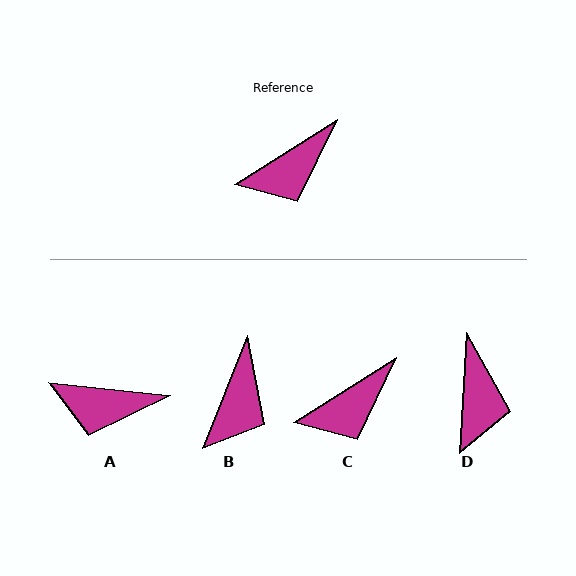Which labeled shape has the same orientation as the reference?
C.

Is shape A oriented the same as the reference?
No, it is off by about 38 degrees.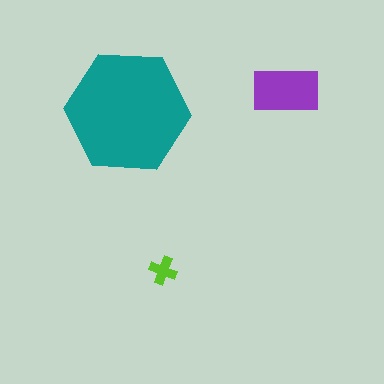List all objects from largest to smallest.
The teal hexagon, the purple rectangle, the lime cross.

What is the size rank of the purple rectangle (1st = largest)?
2nd.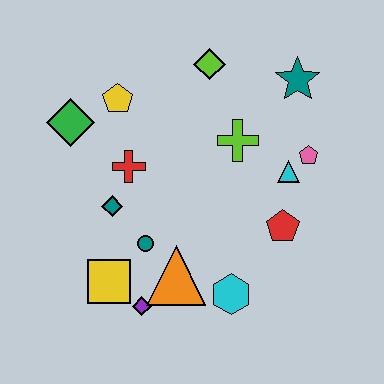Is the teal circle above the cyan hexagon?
Yes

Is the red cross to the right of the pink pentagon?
No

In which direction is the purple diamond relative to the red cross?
The purple diamond is below the red cross.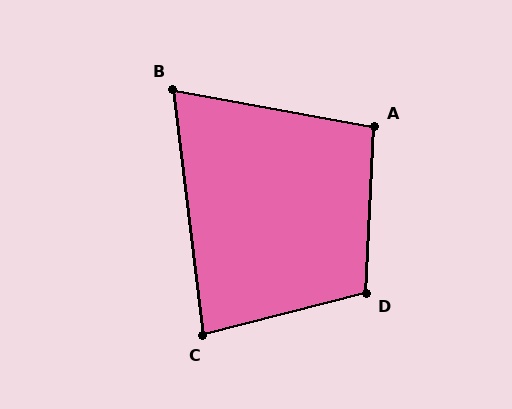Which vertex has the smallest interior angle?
B, at approximately 73 degrees.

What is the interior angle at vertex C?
Approximately 82 degrees (acute).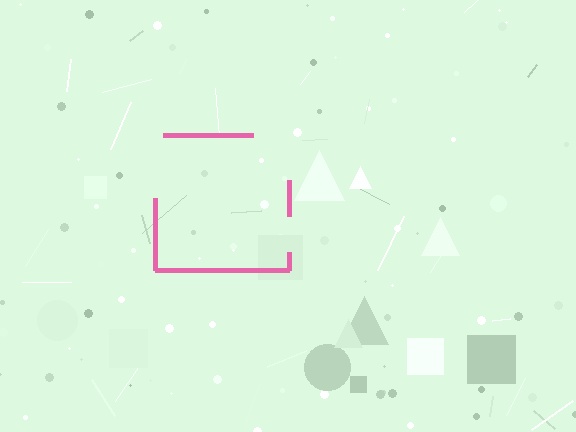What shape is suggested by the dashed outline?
The dashed outline suggests a square.